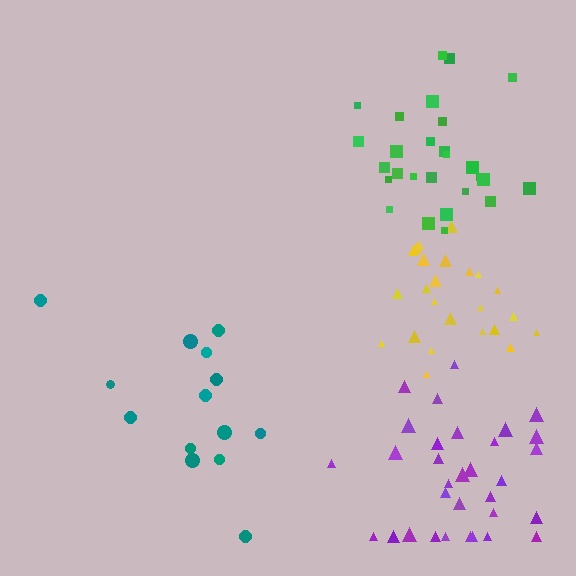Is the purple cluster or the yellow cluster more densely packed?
Yellow.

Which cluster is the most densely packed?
Yellow.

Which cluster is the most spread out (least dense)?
Teal.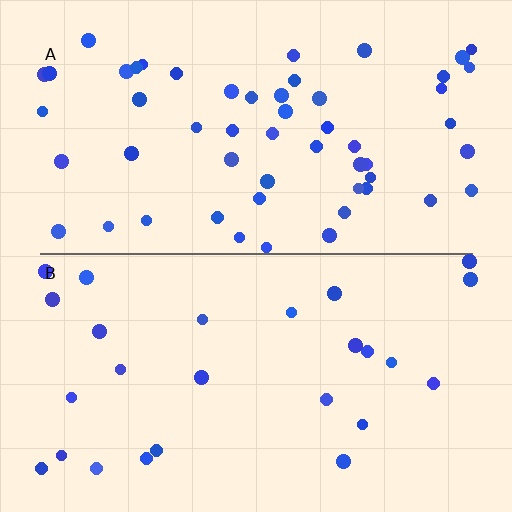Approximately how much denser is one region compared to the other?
Approximately 2.2× — region A over region B.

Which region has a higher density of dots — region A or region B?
A (the top).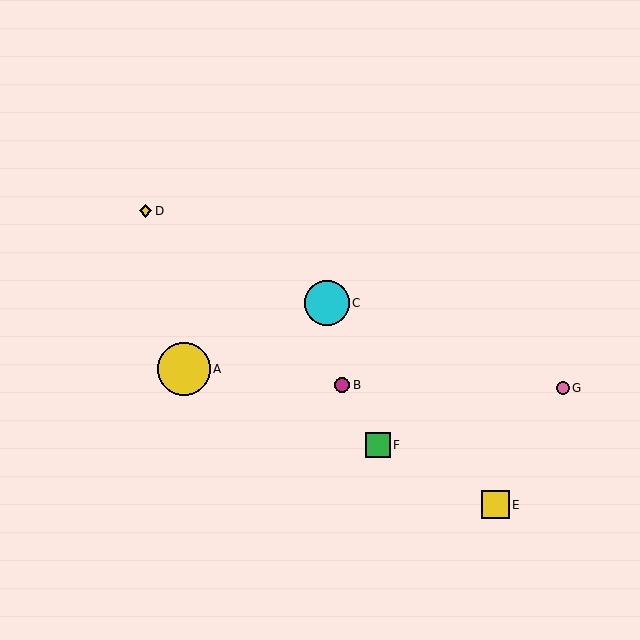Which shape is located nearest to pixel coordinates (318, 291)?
The cyan circle (labeled C) at (327, 303) is nearest to that location.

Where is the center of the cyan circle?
The center of the cyan circle is at (327, 303).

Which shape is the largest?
The yellow circle (labeled A) is the largest.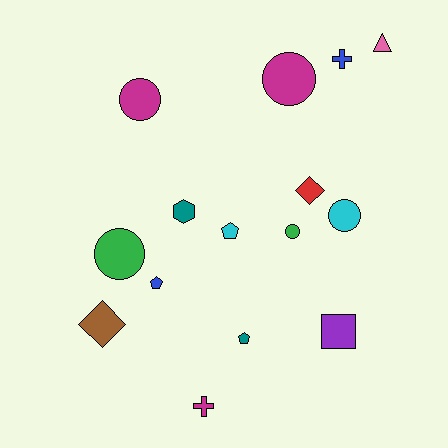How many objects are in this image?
There are 15 objects.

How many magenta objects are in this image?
There are 3 magenta objects.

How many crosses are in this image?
There are 2 crosses.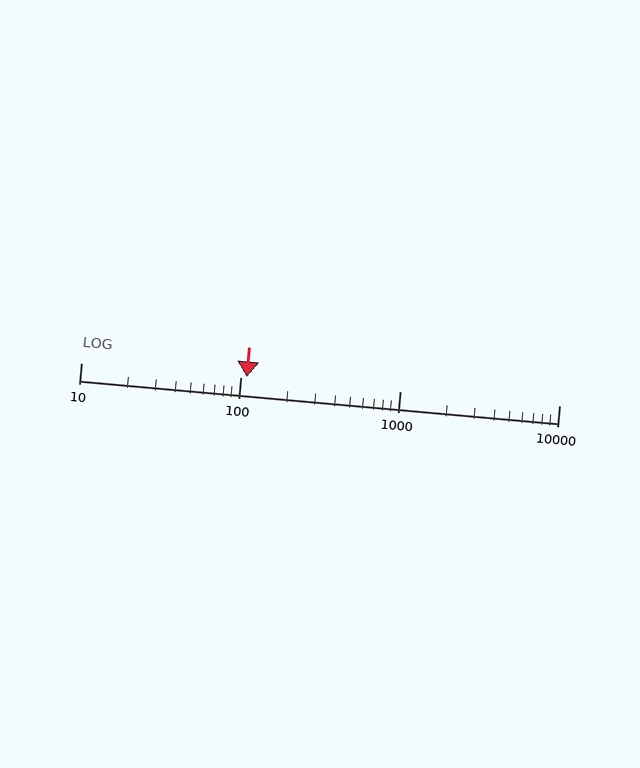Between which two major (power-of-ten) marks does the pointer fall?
The pointer is between 100 and 1000.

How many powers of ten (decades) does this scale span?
The scale spans 3 decades, from 10 to 10000.